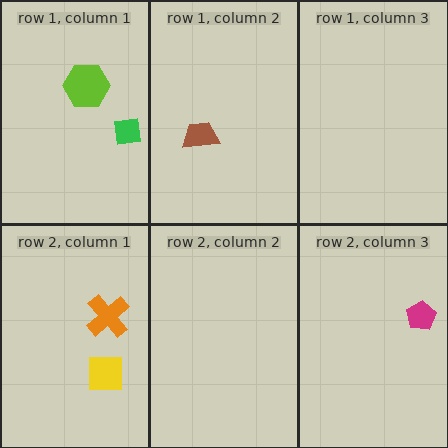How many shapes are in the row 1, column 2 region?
1.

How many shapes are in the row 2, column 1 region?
2.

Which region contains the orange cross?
The row 2, column 1 region.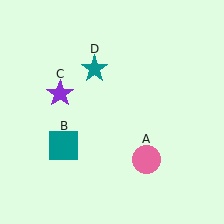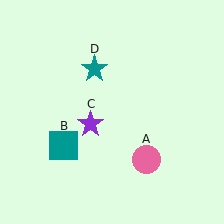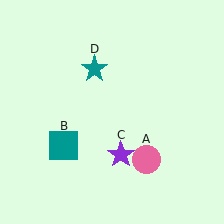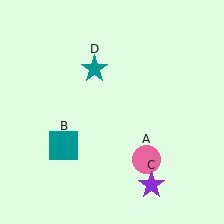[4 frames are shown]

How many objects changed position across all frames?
1 object changed position: purple star (object C).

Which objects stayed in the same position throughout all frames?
Pink circle (object A) and teal square (object B) and teal star (object D) remained stationary.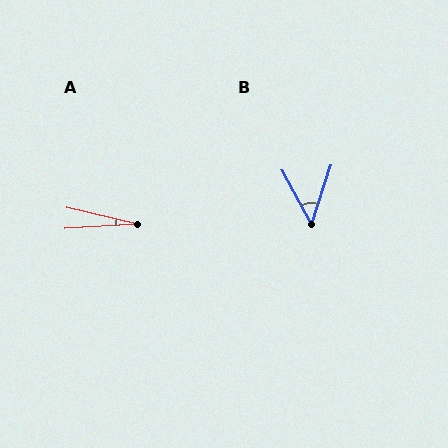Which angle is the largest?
B, at approximately 46 degrees.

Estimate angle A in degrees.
Approximately 16 degrees.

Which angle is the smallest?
A, at approximately 16 degrees.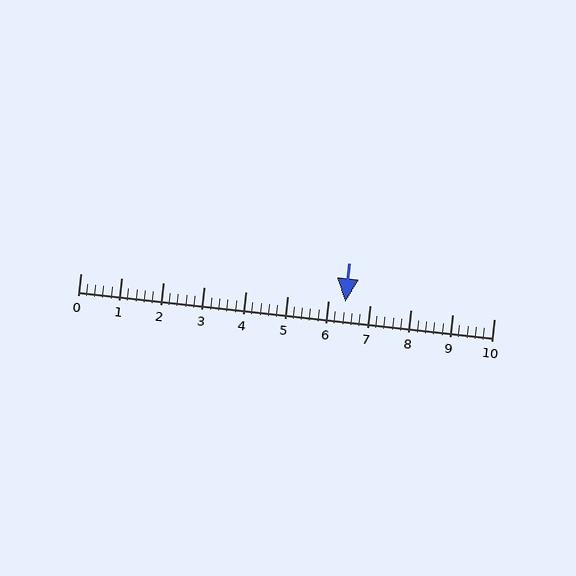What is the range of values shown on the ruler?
The ruler shows values from 0 to 10.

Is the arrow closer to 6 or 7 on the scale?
The arrow is closer to 6.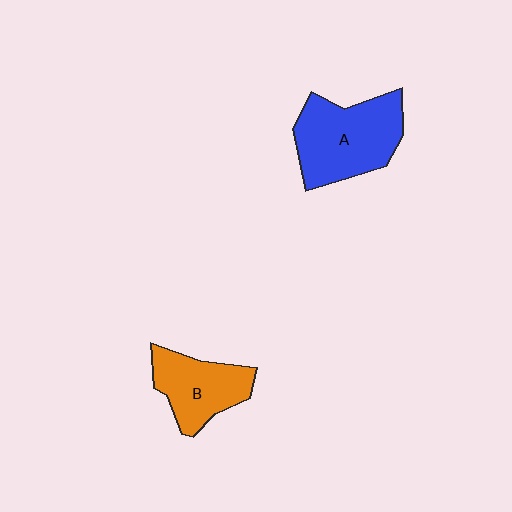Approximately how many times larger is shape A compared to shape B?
Approximately 1.4 times.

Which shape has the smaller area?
Shape B (orange).